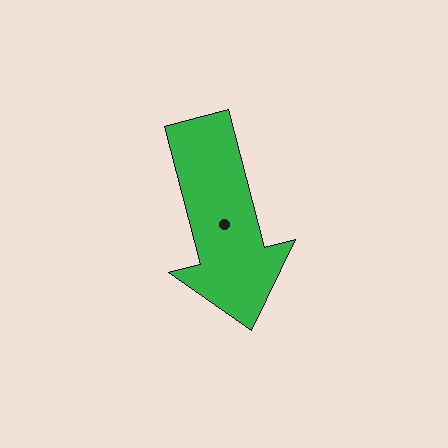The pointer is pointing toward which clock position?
Roughly 6 o'clock.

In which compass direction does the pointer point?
South.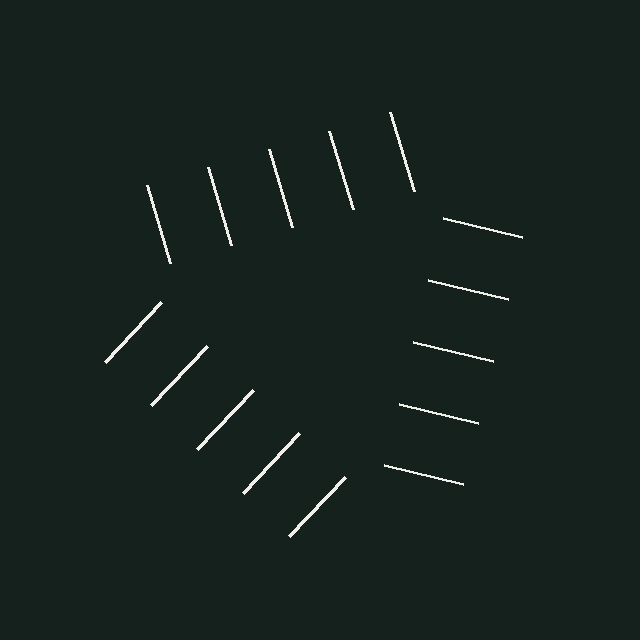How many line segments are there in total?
15 — 5 along each of the 3 edges.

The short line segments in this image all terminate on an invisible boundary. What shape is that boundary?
An illusory triangle — the line segments terminate on its edges but no continuous stroke is drawn.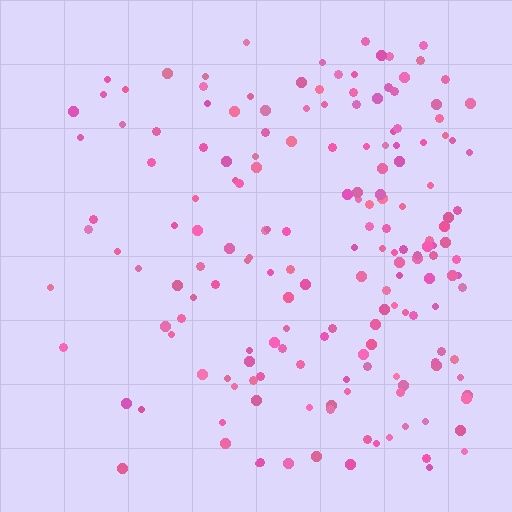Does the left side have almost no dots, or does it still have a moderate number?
Still a moderate number, just noticeably fewer than the right.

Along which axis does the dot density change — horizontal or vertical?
Horizontal.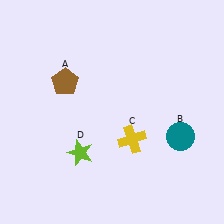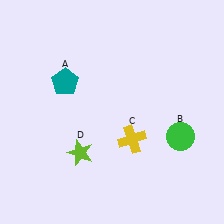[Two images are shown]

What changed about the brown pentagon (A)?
In Image 1, A is brown. In Image 2, it changed to teal.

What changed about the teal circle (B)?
In Image 1, B is teal. In Image 2, it changed to green.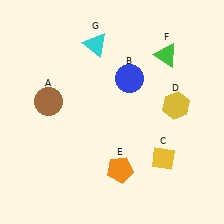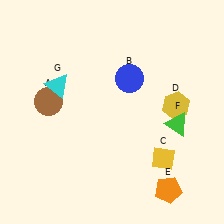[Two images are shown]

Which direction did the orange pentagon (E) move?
The orange pentagon (E) moved right.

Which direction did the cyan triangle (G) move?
The cyan triangle (G) moved down.